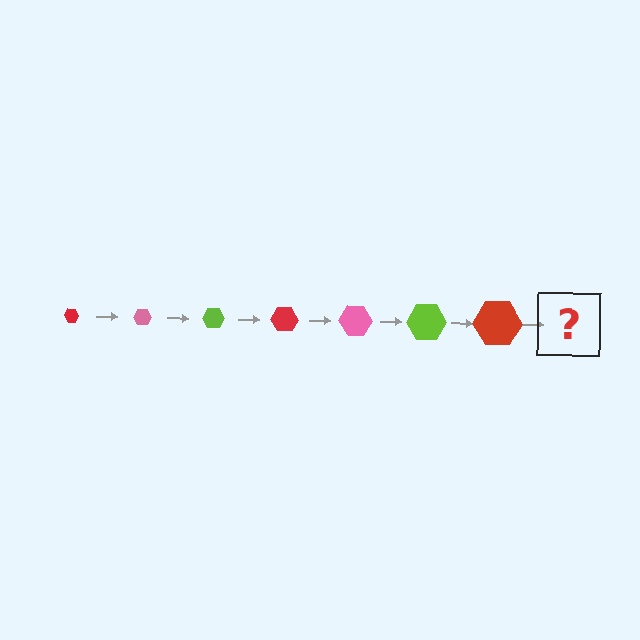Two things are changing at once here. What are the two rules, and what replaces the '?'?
The two rules are that the hexagon grows larger each step and the color cycles through red, pink, and lime. The '?' should be a pink hexagon, larger than the previous one.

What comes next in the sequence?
The next element should be a pink hexagon, larger than the previous one.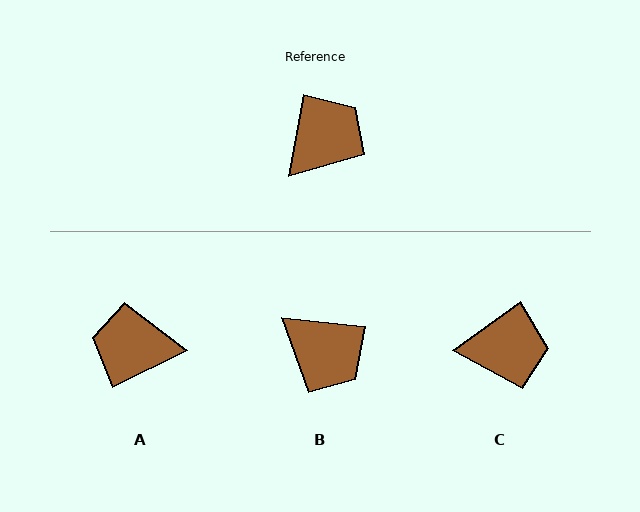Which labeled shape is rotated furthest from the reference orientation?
A, about 127 degrees away.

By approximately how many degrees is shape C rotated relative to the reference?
Approximately 44 degrees clockwise.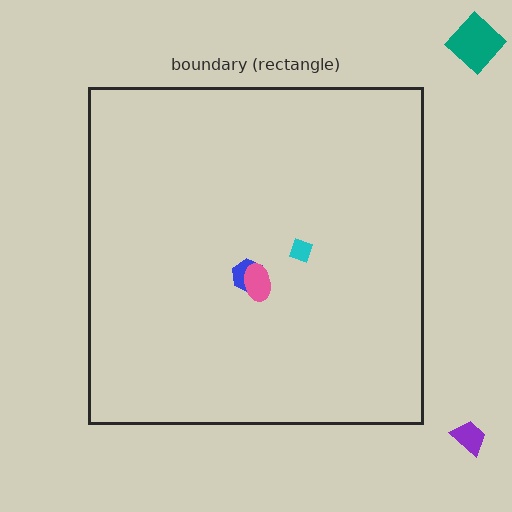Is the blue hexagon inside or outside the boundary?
Inside.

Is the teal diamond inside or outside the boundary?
Outside.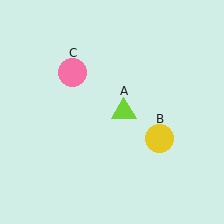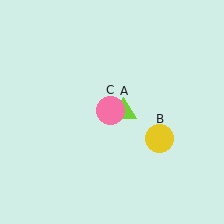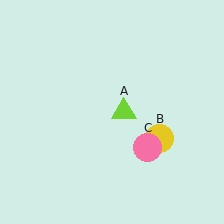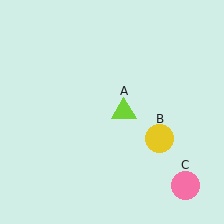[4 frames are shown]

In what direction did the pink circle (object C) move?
The pink circle (object C) moved down and to the right.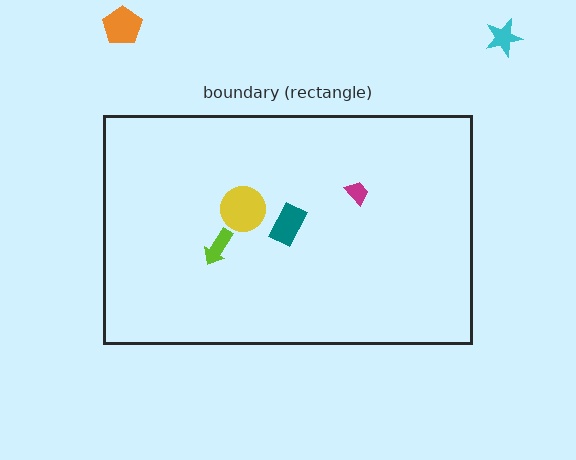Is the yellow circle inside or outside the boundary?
Inside.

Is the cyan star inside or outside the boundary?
Outside.